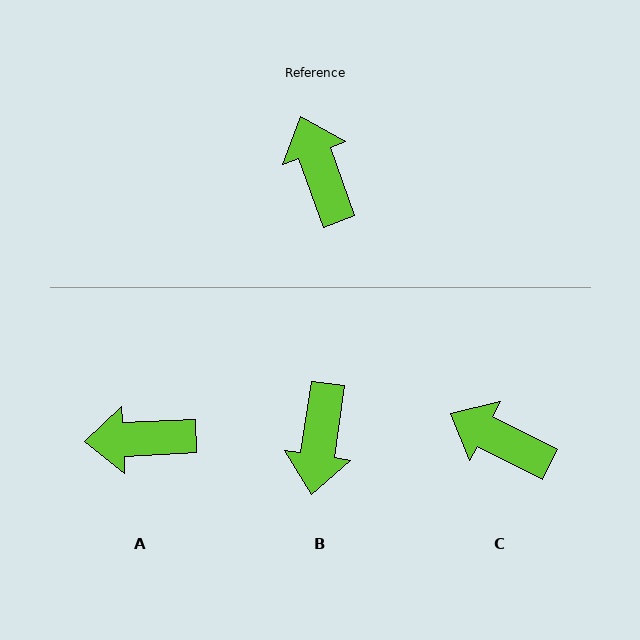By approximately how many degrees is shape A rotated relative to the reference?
Approximately 73 degrees counter-clockwise.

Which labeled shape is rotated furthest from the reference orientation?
B, about 152 degrees away.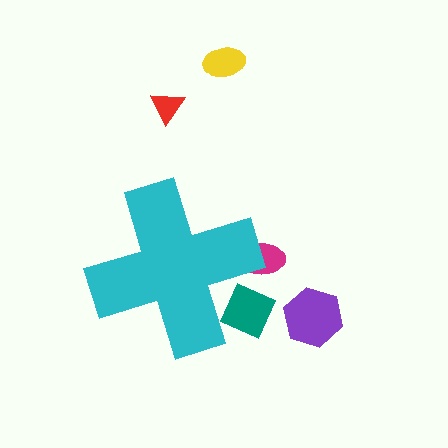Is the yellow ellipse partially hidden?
No, the yellow ellipse is fully visible.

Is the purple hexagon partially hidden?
No, the purple hexagon is fully visible.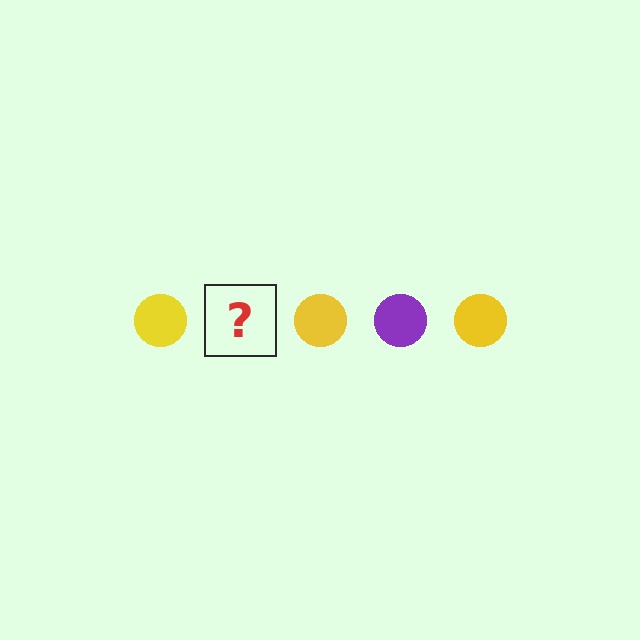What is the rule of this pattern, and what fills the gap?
The rule is that the pattern cycles through yellow, purple circles. The gap should be filled with a purple circle.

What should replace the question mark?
The question mark should be replaced with a purple circle.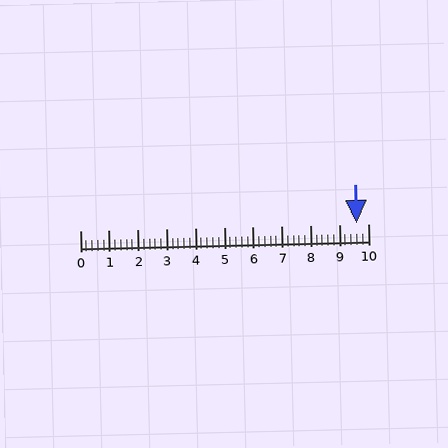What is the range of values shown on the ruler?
The ruler shows values from 0 to 10.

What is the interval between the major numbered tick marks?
The major tick marks are spaced 1 units apart.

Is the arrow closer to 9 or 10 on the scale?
The arrow is closer to 10.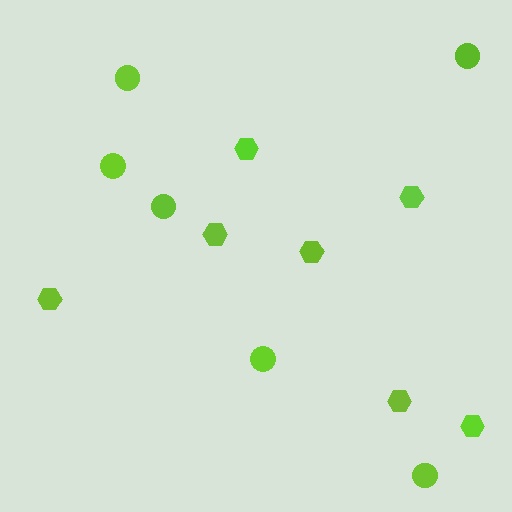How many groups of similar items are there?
There are 2 groups: one group of hexagons (7) and one group of circles (6).